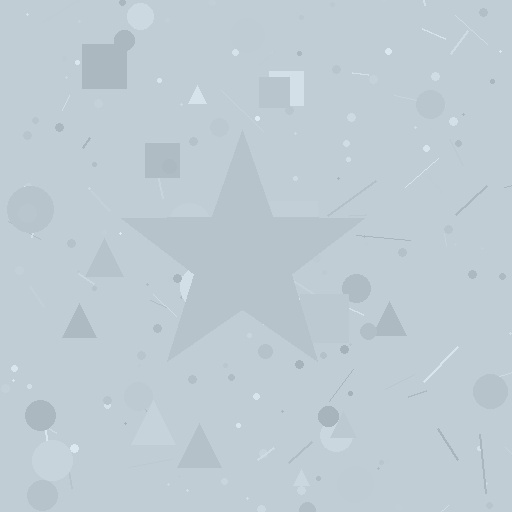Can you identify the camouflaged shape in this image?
The camouflaged shape is a star.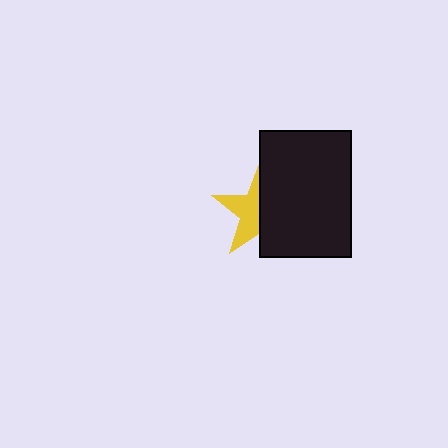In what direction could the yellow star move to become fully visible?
The yellow star could move left. That would shift it out from behind the black rectangle entirely.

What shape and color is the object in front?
The object in front is a black rectangle.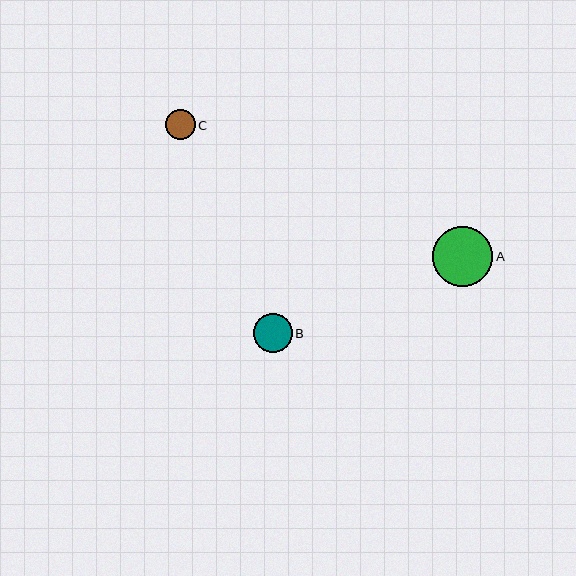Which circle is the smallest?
Circle C is the smallest with a size of approximately 30 pixels.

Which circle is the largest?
Circle A is the largest with a size of approximately 60 pixels.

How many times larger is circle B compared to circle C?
Circle B is approximately 1.3 times the size of circle C.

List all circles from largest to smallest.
From largest to smallest: A, B, C.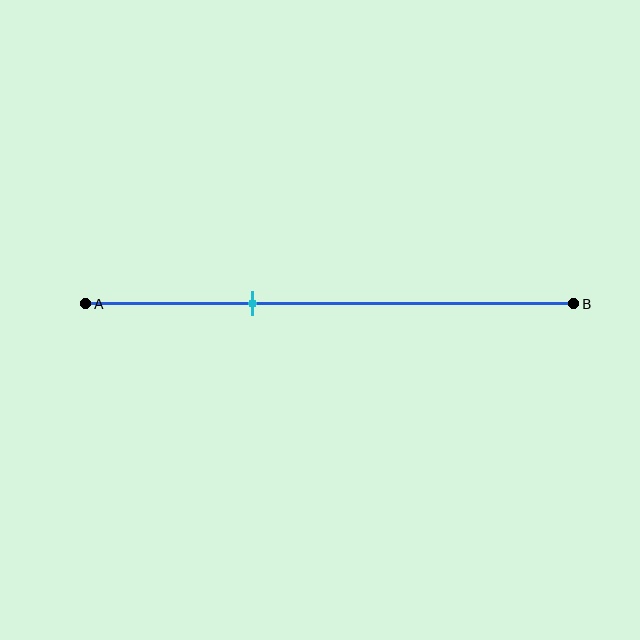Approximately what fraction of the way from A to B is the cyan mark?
The cyan mark is approximately 35% of the way from A to B.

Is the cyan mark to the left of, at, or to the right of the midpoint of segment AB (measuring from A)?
The cyan mark is to the left of the midpoint of segment AB.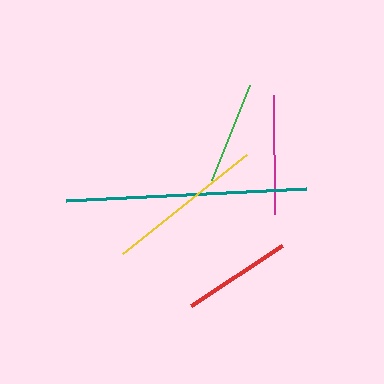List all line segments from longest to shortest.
From longest to shortest: teal, yellow, magenta, red, green.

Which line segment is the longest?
The teal line is the longest at approximately 241 pixels.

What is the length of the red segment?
The red segment is approximately 110 pixels long.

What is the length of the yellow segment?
The yellow segment is approximately 159 pixels long.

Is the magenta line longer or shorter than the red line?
The magenta line is longer than the red line.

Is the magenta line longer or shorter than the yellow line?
The yellow line is longer than the magenta line.